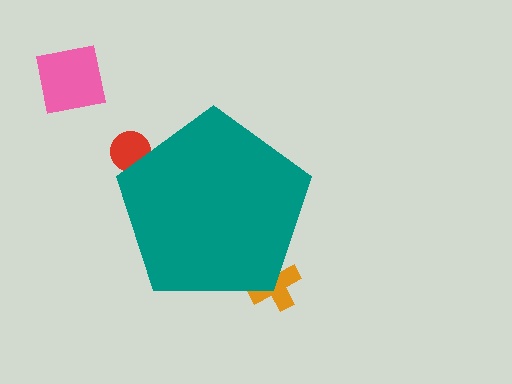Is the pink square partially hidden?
No, the pink square is fully visible.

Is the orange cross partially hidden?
Yes, the orange cross is partially hidden behind the teal pentagon.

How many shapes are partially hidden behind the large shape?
2 shapes are partially hidden.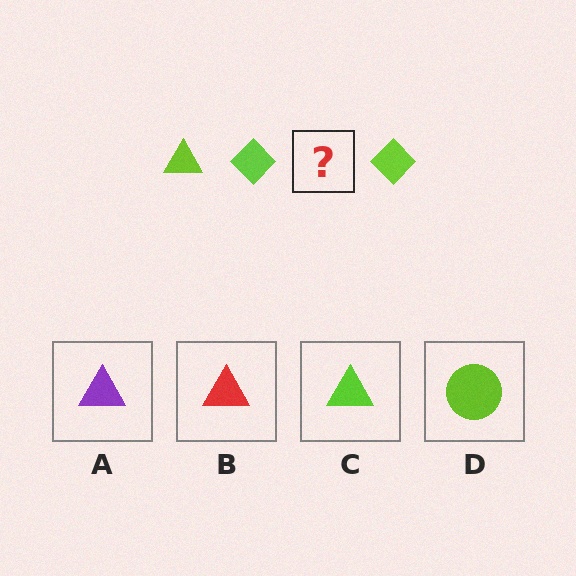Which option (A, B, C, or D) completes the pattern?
C.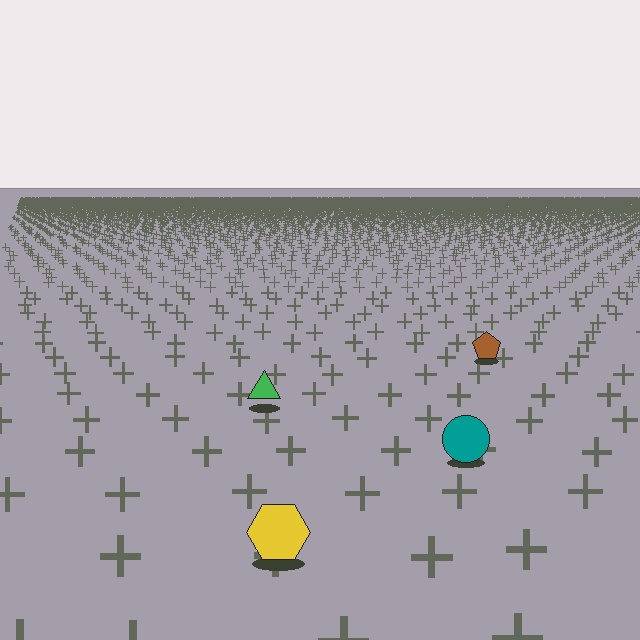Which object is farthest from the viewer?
The brown pentagon is farthest from the viewer. It appears smaller and the ground texture around it is denser.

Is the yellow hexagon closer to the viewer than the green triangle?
Yes. The yellow hexagon is closer — you can tell from the texture gradient: the ground texture is coarser near it.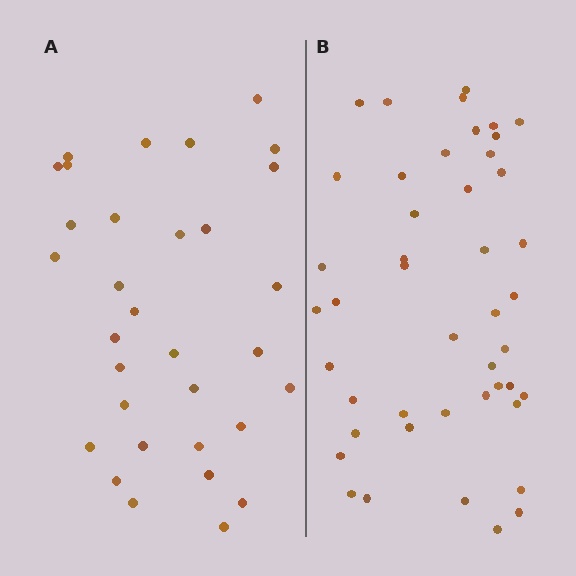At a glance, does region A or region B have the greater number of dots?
Region B (the right region) has more dots.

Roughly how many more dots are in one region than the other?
Region B has approximately 15 more dots than region A.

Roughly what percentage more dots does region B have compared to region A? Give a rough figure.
About 40% more.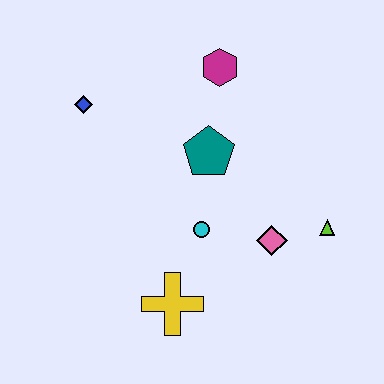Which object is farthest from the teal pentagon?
The yellow cross is farthest from the teal pentagon.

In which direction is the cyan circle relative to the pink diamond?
The cyan circle is to the left of the pink diamond.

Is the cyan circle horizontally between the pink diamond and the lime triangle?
No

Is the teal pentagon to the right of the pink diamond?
No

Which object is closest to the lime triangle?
The pink diamond is closest to the lime triangle.